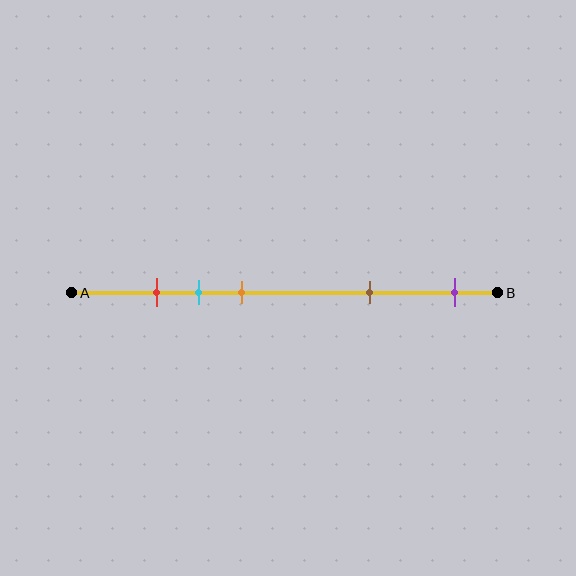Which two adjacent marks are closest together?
The red and cyan marks are the closest adjacent pair.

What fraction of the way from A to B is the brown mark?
The brown mark is approximately 70% (0.7) of the way from A to B.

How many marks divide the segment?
There are 5 marks dividing the segment.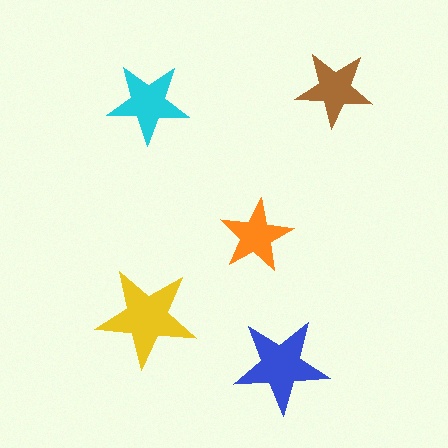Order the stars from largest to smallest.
the yellow one, the blue one, the cyan one, the brown one, the orange one.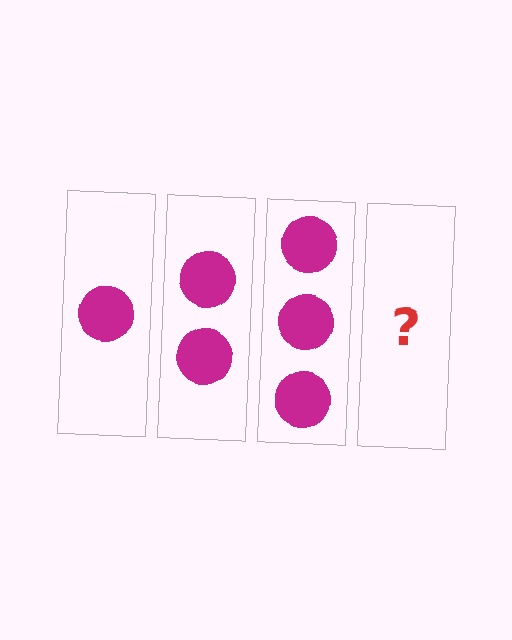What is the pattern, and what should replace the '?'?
The pattern is that each step adds one more circle. The '?' should be 4 circles.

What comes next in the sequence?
The next element should be 4 circles.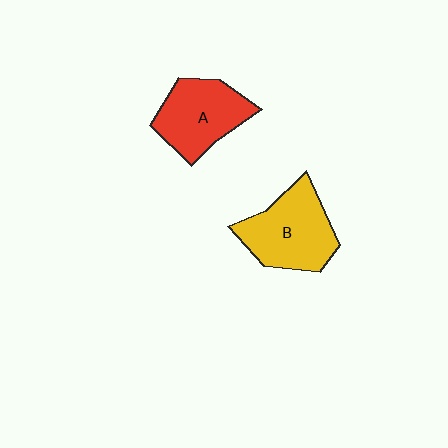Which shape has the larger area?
Shape B (yellow).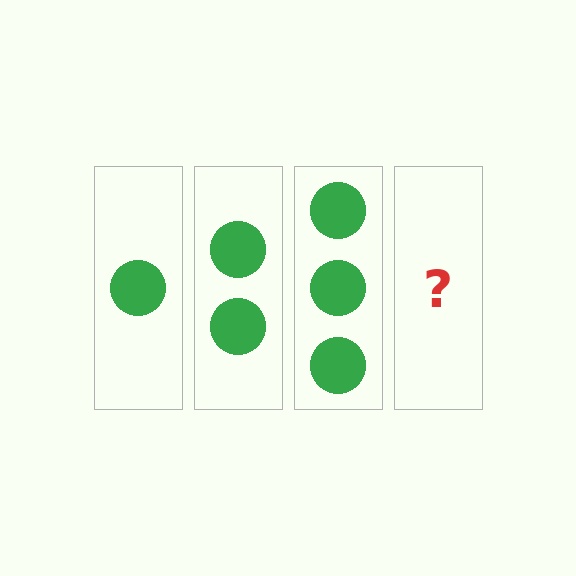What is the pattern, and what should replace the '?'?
The pattern is that each step adds one more circle. The '?' should be 4 circles.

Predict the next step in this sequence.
The next step is 4 circles.